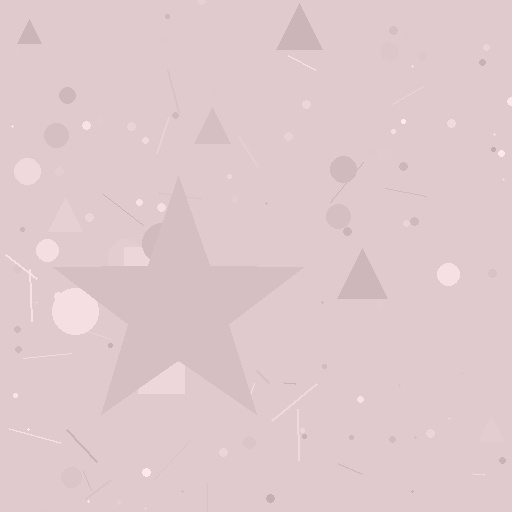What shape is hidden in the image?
A star is hidden in the image.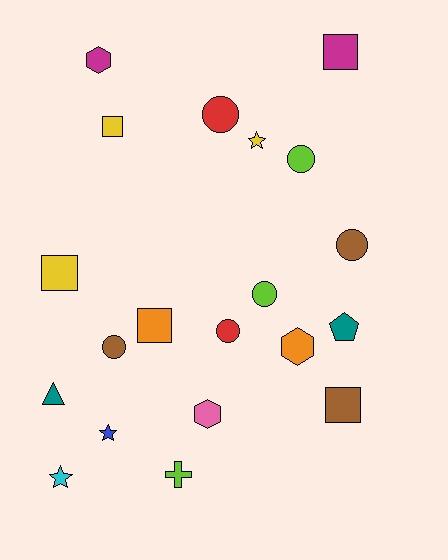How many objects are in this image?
There are 20 objects.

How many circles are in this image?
There are 6 circles.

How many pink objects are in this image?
There is 1 pink object.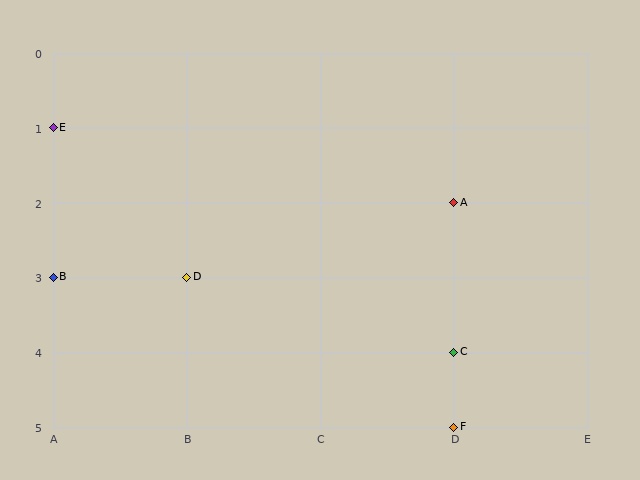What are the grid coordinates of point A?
Point A is at grid coordinates (D, 2).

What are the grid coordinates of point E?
Point E is at grid coordinates (A, 1).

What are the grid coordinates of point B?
Point B is at grid coordinates (A, 3).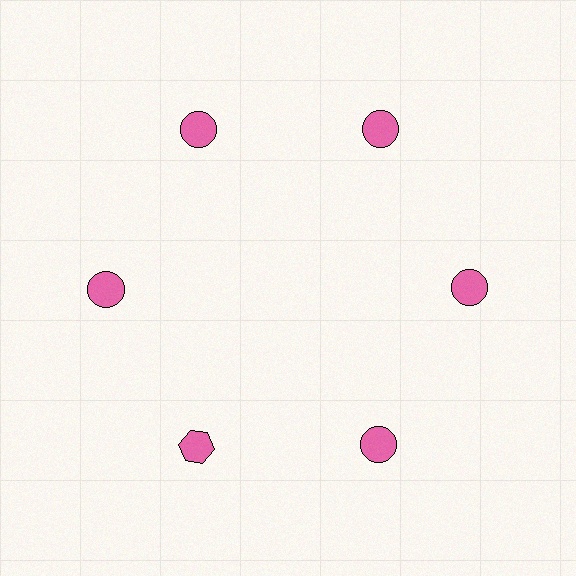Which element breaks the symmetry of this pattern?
The pink hexagon at roughly the 7 o'clock position breaks the symmetry. All other shapes are pink circles.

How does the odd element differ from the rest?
It has a different shape: hexagon instead of circle.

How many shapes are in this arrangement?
There are 6 shapes arranged in a ring pattern.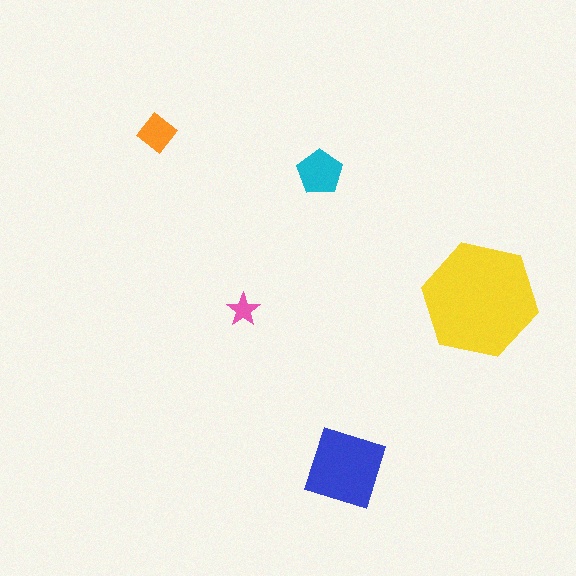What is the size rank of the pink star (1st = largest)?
5th.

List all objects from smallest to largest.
The pink star, the orange diamond, the cyan pentagon, the blue diamond, the yellow hexagon.